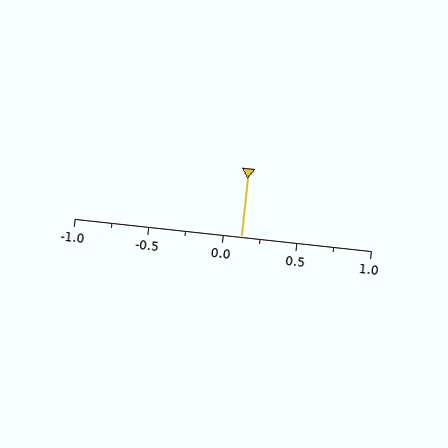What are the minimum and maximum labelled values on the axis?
The axis runs from -1.0 to 1.0.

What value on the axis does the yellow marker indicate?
The marker indicates approximately 0.12.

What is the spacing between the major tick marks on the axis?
The major ticks are spaced 0.5 apart.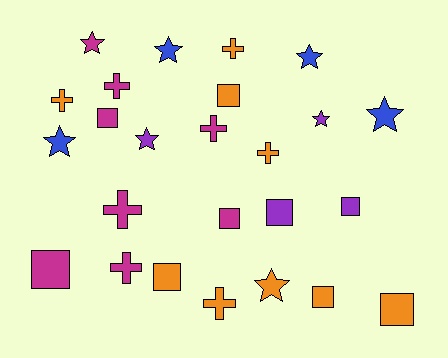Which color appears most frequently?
Orange, with 9 objects.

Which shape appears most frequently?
Square, with 9 objects.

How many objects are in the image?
There are 25 objects.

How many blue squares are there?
There are no blue squares.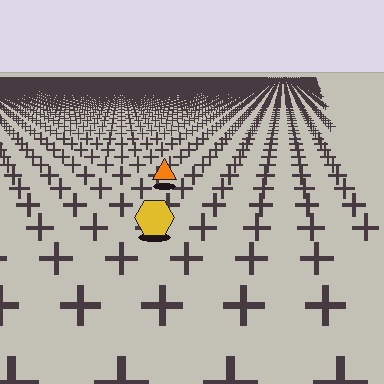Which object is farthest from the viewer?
The orange triangle is farthest from the viewer. It appears smaller and the ground texture around it is denser.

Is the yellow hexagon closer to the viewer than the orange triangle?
Yes. The yellow hexagon is closer — you can tell from the texture gradient: the ground texture is coarser near it.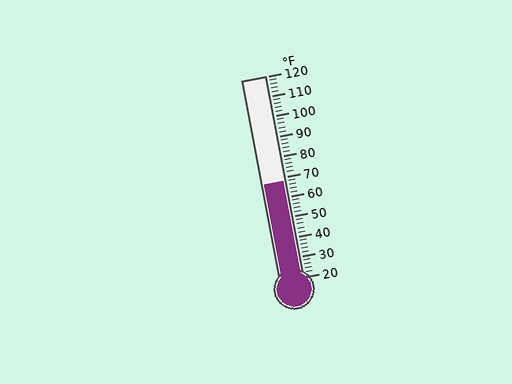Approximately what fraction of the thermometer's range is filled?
The thermometer is filled to approximately 50% of its range.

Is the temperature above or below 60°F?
The temperature is above 60°F.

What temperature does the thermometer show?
The thermometer shows approximately 68°F.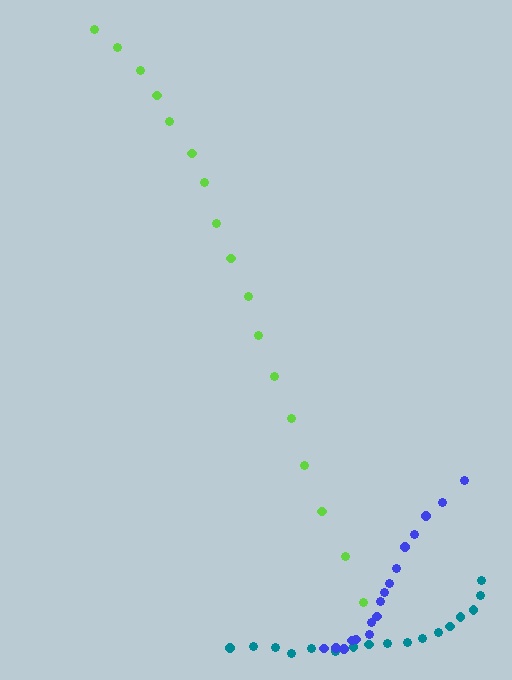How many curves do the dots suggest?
There are 3 distinct paths.